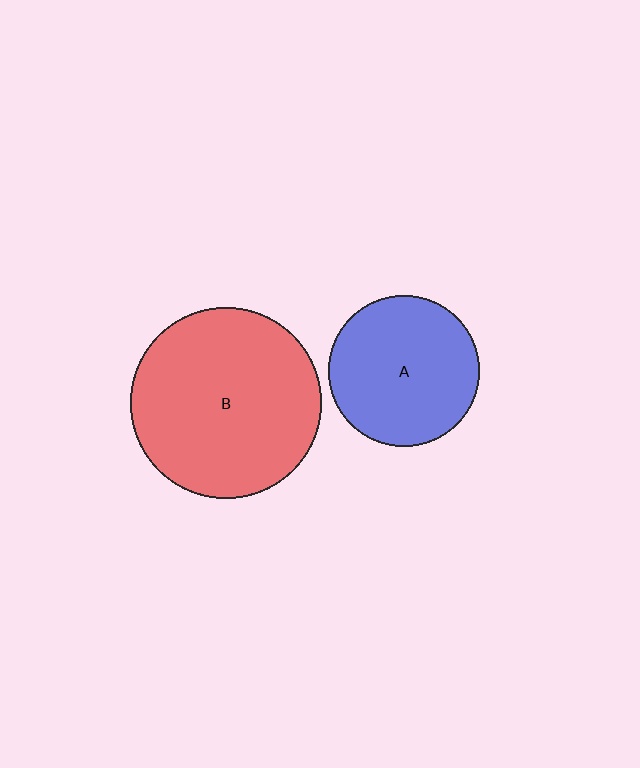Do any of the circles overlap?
No, none of the circles overlap.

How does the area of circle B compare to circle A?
Approximately 1.6 times.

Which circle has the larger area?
Circle B (red).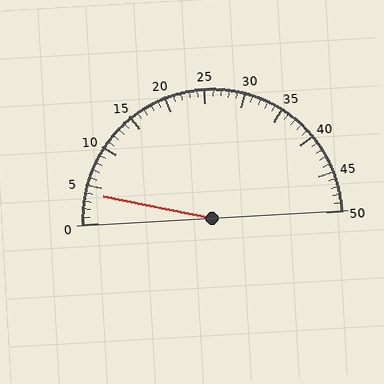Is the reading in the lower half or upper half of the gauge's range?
The reading is in the lower half of the range (0 to 50).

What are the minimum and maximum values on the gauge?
The gauge ranges from 0 to 50.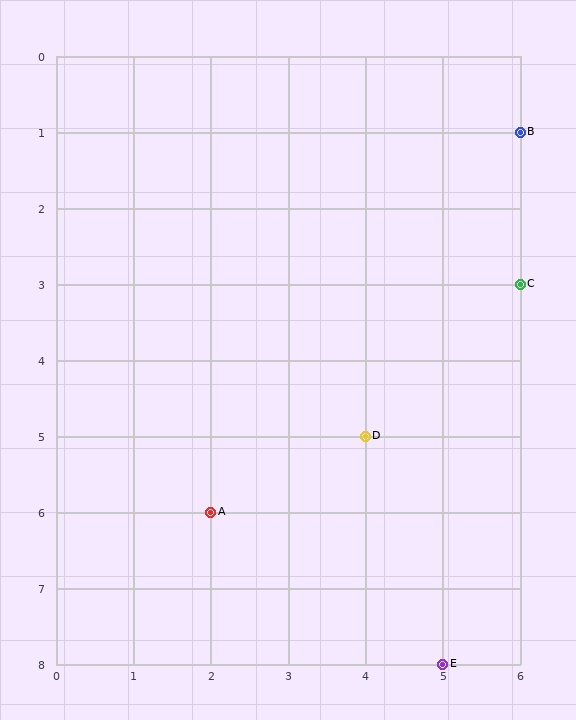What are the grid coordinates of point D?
Point D is at grid coordinates (4, 5).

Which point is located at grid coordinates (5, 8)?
Point E is at (5, 8).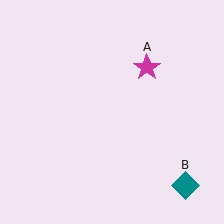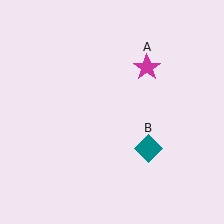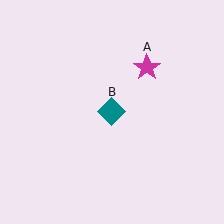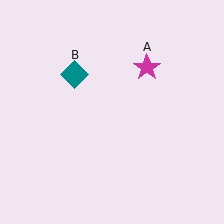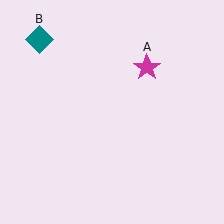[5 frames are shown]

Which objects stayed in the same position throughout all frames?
Magenta star (object A) remained stationary.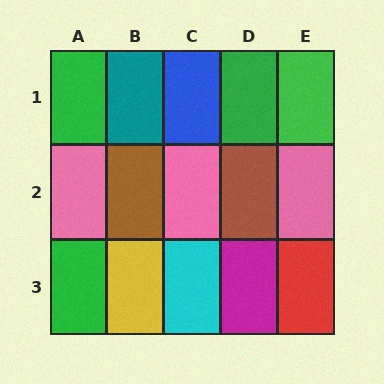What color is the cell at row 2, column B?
Brown.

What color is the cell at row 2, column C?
Pink.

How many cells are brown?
2 cells are brown.